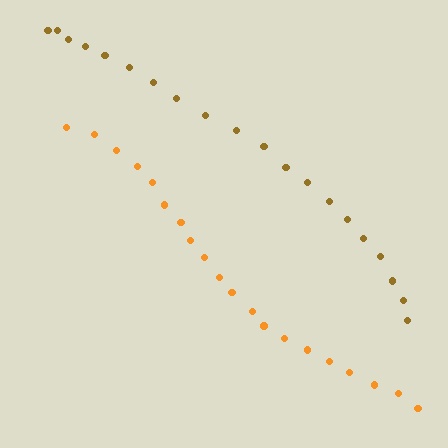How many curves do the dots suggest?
There are 2 distinct paths.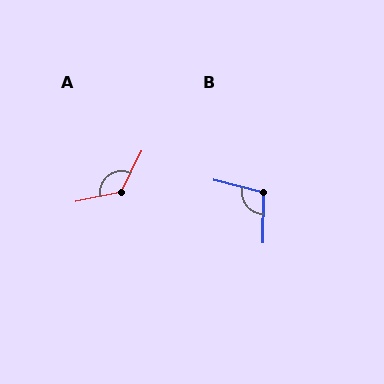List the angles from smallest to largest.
B (104°), A (128°).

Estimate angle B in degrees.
Approximately 104 degrees.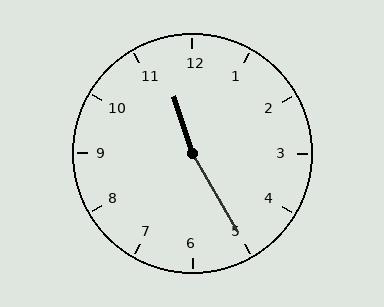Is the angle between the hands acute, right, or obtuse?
It is obtuse.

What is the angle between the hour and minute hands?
Approximately 168 degrees.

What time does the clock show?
11:25.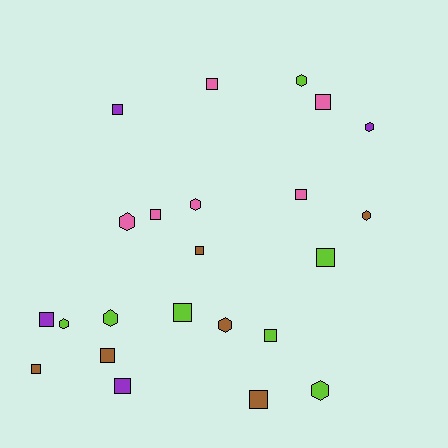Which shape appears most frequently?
Square, with 14 objects.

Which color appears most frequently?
Lime, with 7 objects.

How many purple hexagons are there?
There is 1 purple hexagon.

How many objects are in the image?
There are 23 objects.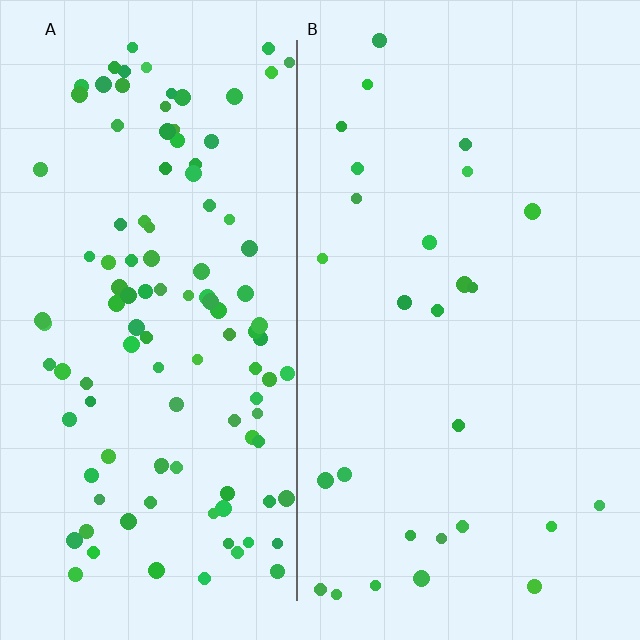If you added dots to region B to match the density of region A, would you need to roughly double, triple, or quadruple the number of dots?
Approximately quadruple.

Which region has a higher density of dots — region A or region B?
A (the left).